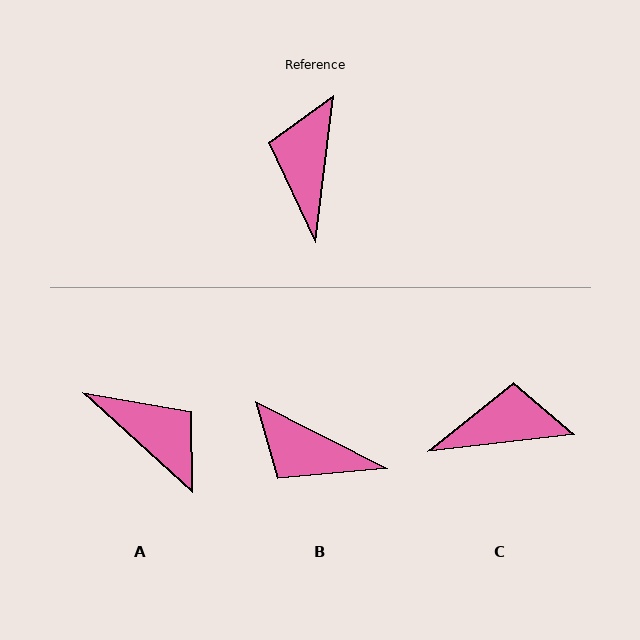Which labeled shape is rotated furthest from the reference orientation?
A, about 125 degrees away.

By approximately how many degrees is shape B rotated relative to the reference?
Approximately 70 degrees counter-clockwise.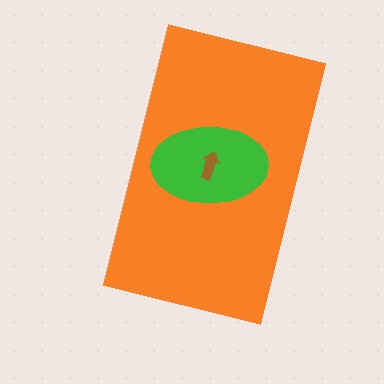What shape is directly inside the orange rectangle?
The green ellipse.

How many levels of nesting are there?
3.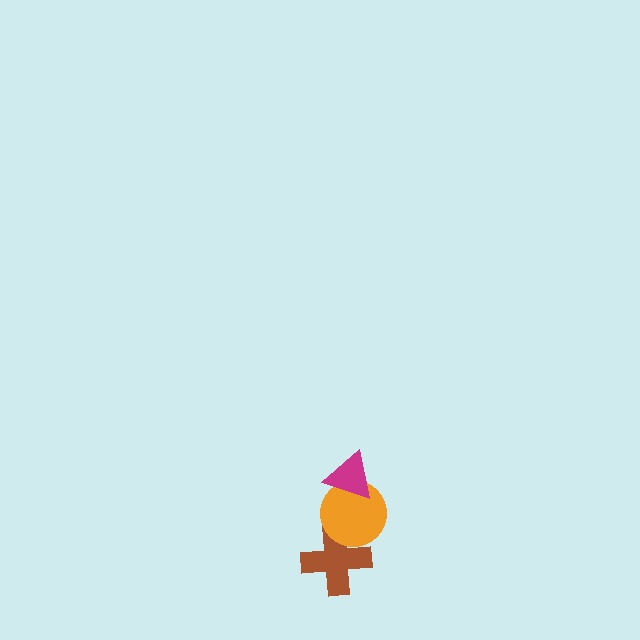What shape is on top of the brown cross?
The orange circle is on top of the brown cross.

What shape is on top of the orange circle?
The magenta triangle is on top of the orange circle.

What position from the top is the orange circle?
The orange circle is 2nd from the top.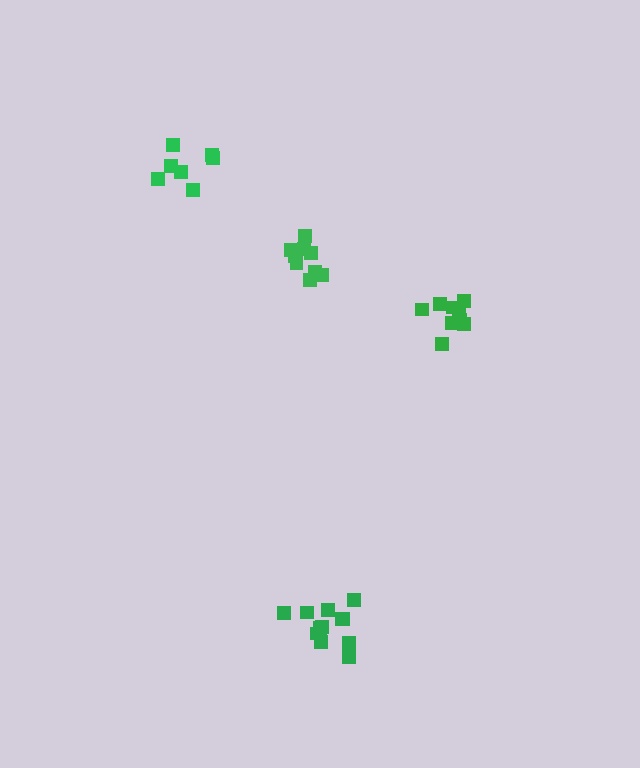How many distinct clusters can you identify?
There are 4 distinct clusters.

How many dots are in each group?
Group 1: 7 dots, Group 2: 9 dots, Group 3: 12 dots, Group 4: 9 dots (37 total).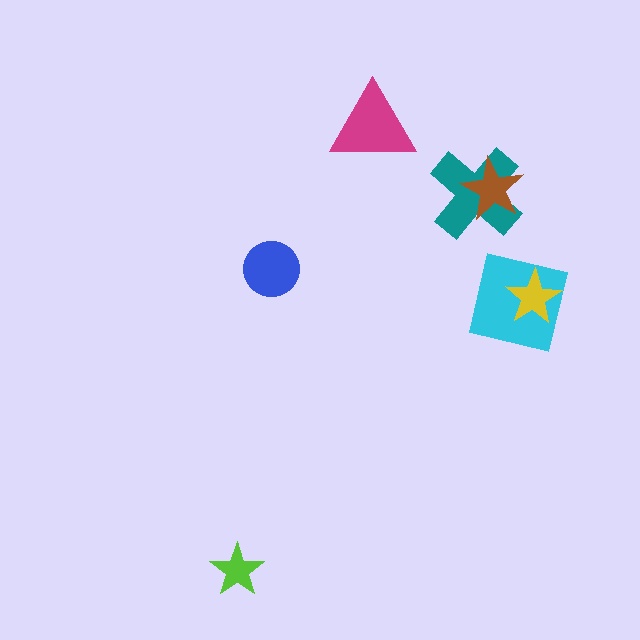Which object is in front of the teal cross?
The brown star is in front of the teal cross.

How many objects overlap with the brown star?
1 object overlaps with the brown star.